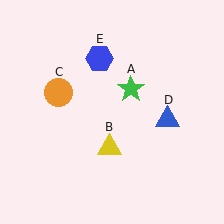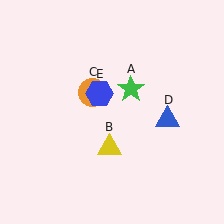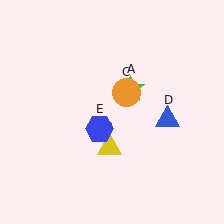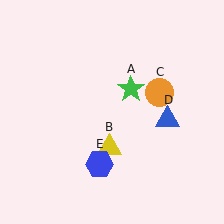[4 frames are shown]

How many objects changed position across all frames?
2 objects changed position: orange circle (object C), blue hexagon (object E).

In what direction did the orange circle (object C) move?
The orange circle (object C) moved right.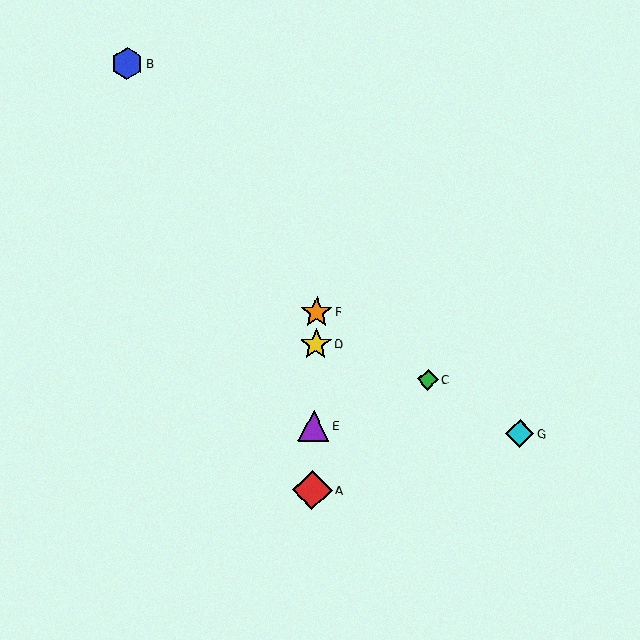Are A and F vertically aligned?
Yes, both are at x≈312.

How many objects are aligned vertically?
4 objects (A, D, E, F) are aligned vertically.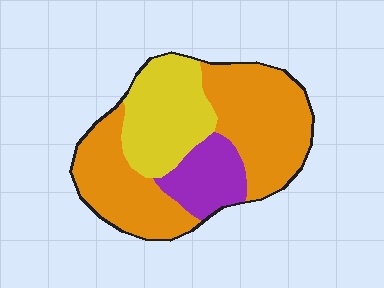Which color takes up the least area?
Purple, at roughly 15%.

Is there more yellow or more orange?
Orange.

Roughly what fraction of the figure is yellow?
Yellow covers 27% of the figure.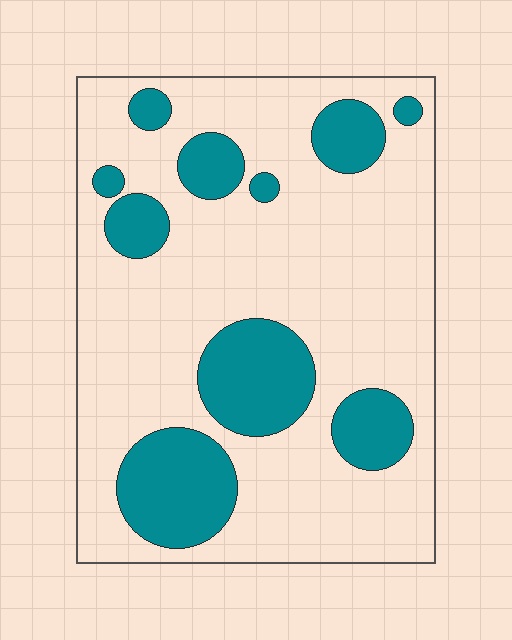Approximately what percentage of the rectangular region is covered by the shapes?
Approximately 25%.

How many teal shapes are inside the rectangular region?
10.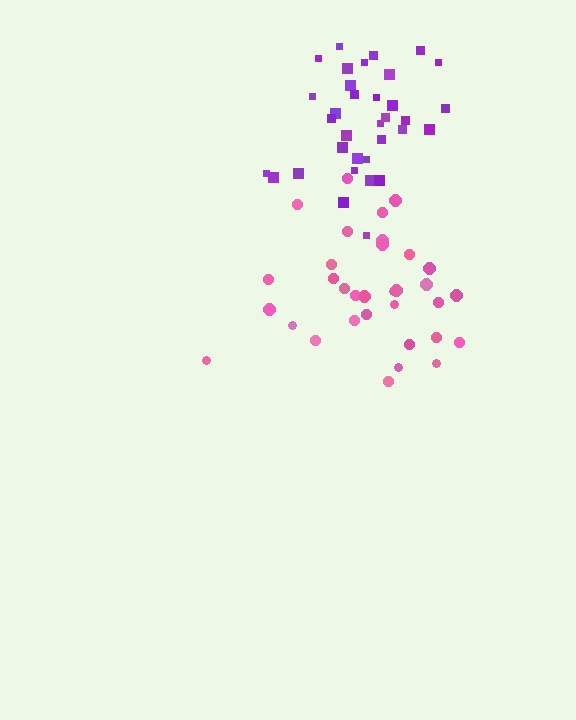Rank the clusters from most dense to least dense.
purple, pink.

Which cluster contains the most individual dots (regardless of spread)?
Purple (34).